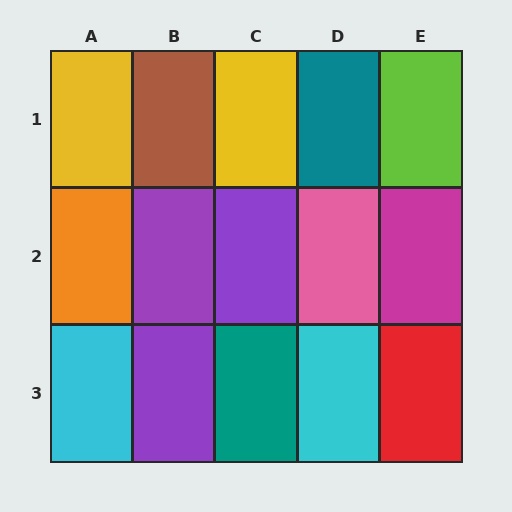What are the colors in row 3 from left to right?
Cyan, purple, teal, cyan, red.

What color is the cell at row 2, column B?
Purple.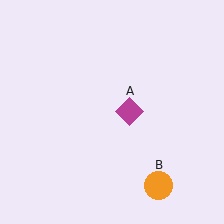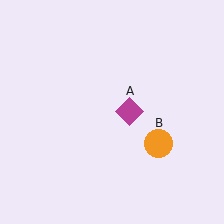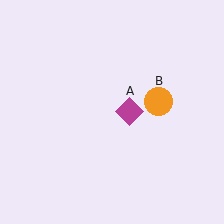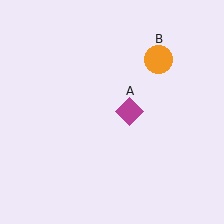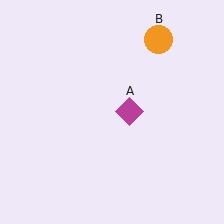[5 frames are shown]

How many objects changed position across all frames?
1 object changed position: orange circle (object B).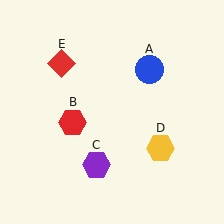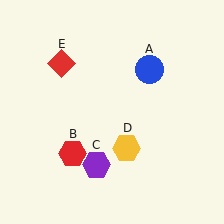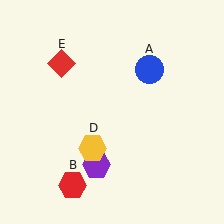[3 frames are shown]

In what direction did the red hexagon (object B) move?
The red hexagon (object B) moved down.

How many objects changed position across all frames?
2 objects changed position: red hexagon (object B), yellow hexagon (object D).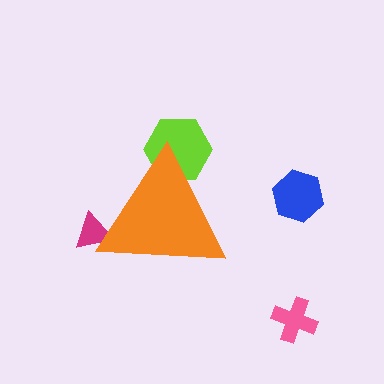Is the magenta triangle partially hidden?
Yes, the magenta triangle is partially hidden behind the orange triangle.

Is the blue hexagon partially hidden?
No, the blue hexagon is fully visible.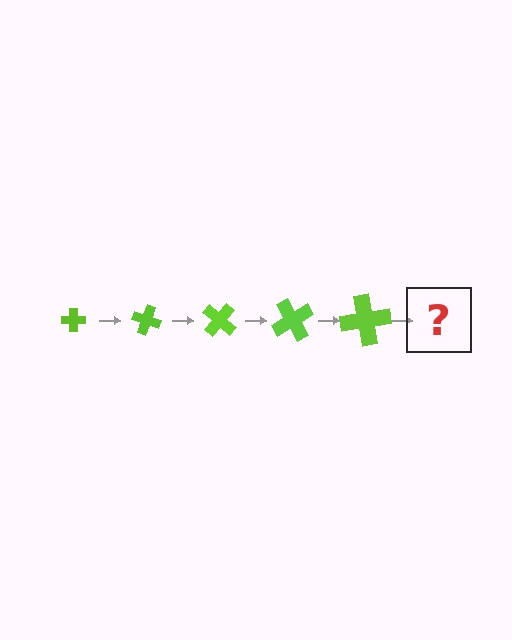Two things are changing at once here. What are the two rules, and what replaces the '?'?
The two rules are that the cross grows larger each step and it rotates 20 degrees each step. The '?' should be a cross, larger than the previous one and rotated 100 degrees from the start.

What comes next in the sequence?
The next element should be a cross, larger than the previous one and rotated 100 degrees from the start.